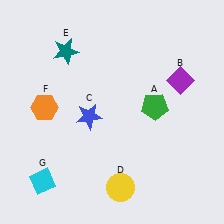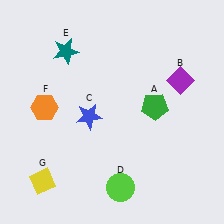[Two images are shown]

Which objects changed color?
D changed from yellow to lime. G changed from cyan to yellow.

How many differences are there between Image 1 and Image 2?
There are 2 differences between the two images.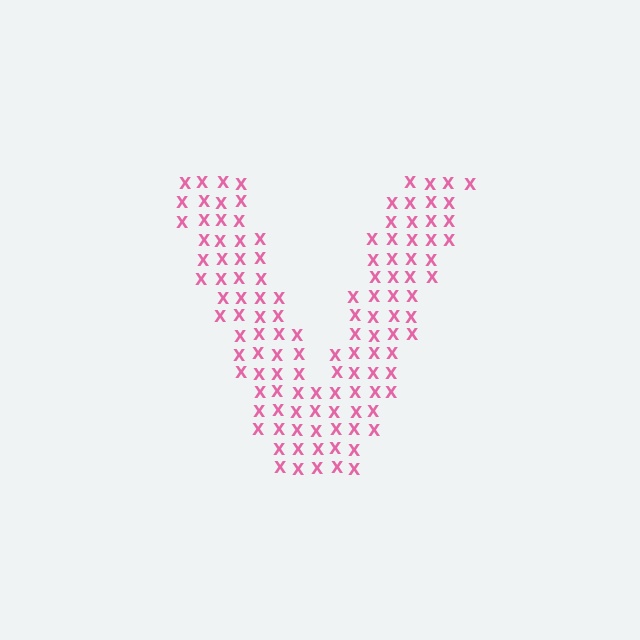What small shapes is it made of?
It is made of small letter X's.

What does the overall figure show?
The overall figure shows the letter V.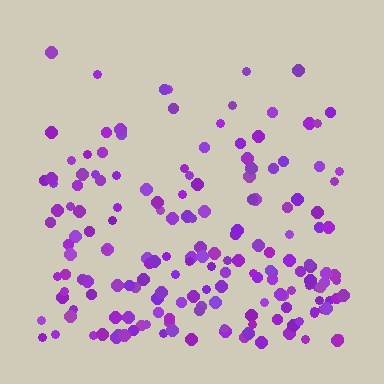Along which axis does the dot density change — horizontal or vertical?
Vertical.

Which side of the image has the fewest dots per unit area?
The top.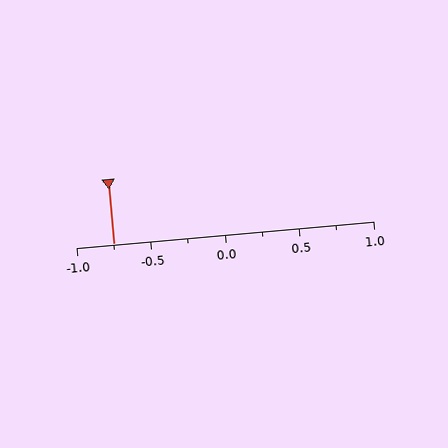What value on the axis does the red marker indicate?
The marker indicates approximately -0.75.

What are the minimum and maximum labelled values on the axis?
The axis runs from -1.0 to 1.0.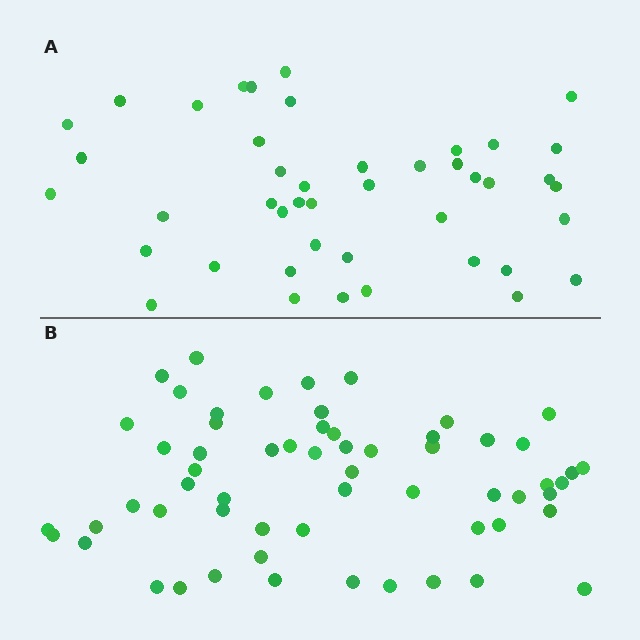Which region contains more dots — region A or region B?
Region B (the bottom region) has more dots.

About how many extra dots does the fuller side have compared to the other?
Region B has approximately 15 more dots than region A.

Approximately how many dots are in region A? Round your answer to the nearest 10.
About 40 dots. (The exact count is 44, which rounds to 40.)